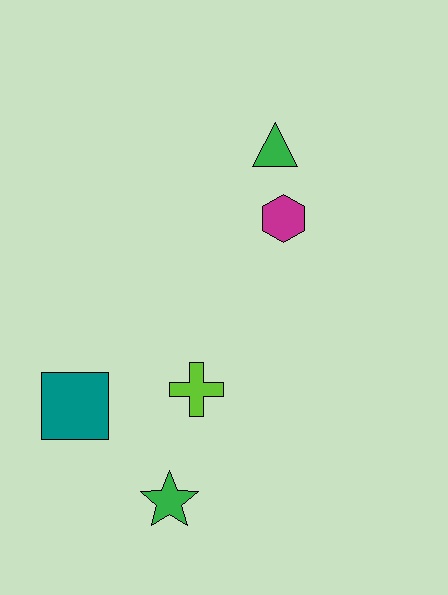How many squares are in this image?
There is 1 square.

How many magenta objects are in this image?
There is 1 magenta object.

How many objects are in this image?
There are 5 objects.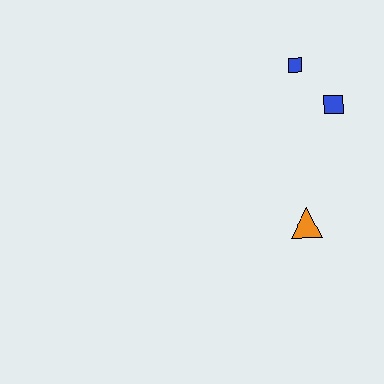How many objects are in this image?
There are 3 objects.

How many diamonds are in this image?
There are no diamonds.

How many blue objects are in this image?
There are 2 blue objects.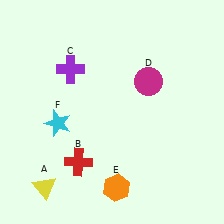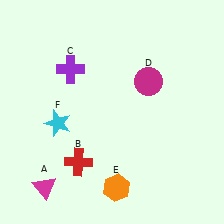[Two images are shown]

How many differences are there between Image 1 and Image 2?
There is 1 difference between the two images.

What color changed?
The triangle (A) changed from yellow in Image 1 to magenta in Image 2.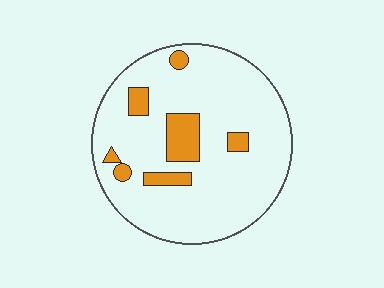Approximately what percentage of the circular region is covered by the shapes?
Approximately 15%.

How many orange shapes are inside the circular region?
7.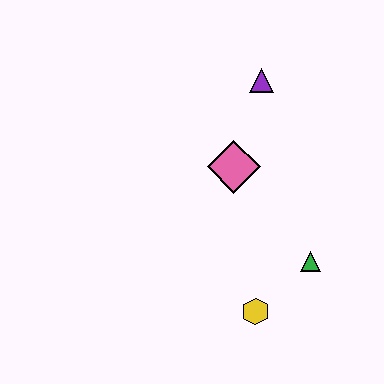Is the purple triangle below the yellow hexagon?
No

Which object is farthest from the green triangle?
The purple triangle is farthest from the green triangle.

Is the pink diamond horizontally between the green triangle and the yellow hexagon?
No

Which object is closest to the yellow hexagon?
The green triangle is closest to the yellow hexagon.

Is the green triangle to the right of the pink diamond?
Yes